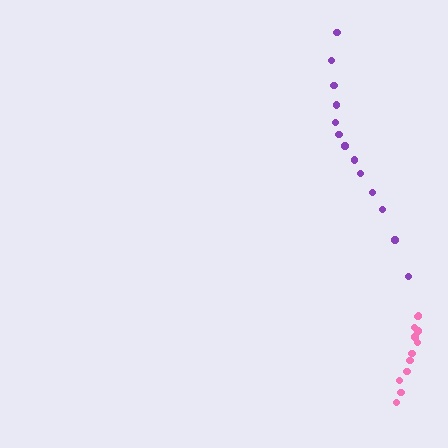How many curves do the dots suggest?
There are 2 distinct paths.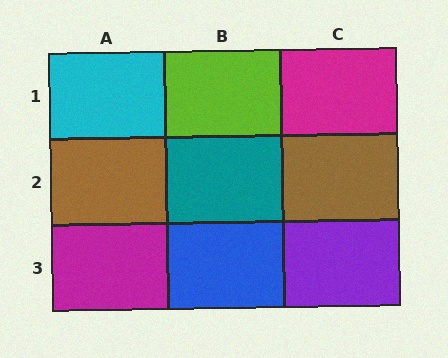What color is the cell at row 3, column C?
Purple.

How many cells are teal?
1 cell is teal.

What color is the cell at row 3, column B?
Blue.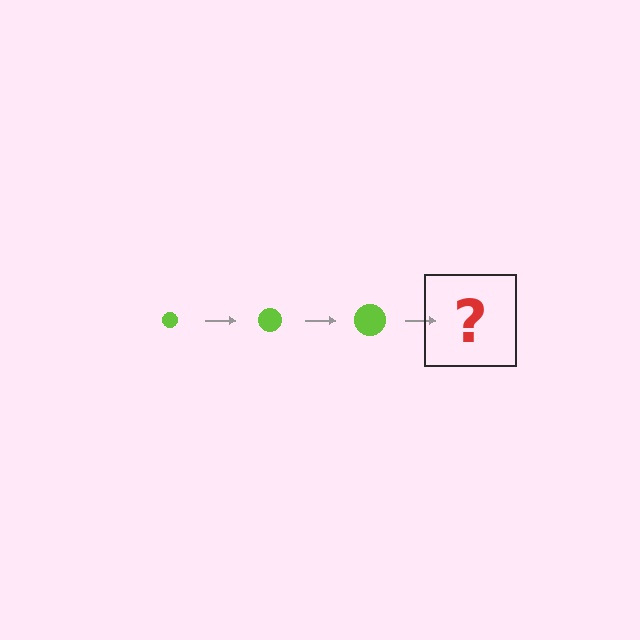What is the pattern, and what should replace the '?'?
The pattern is that the circle gets progressively larger each step. The '?' should be a lime circle, larger than the previous one.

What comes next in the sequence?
The next element should be a lime circle, larger than the previous one.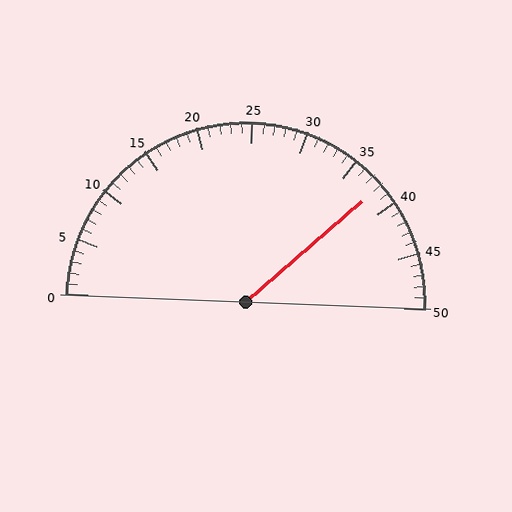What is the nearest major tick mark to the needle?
The nearest major tick mark is 40.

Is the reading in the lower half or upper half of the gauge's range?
The reading is in the upper half of the range (0 to 50).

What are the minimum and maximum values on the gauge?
The gauge ranges from 0 to 50.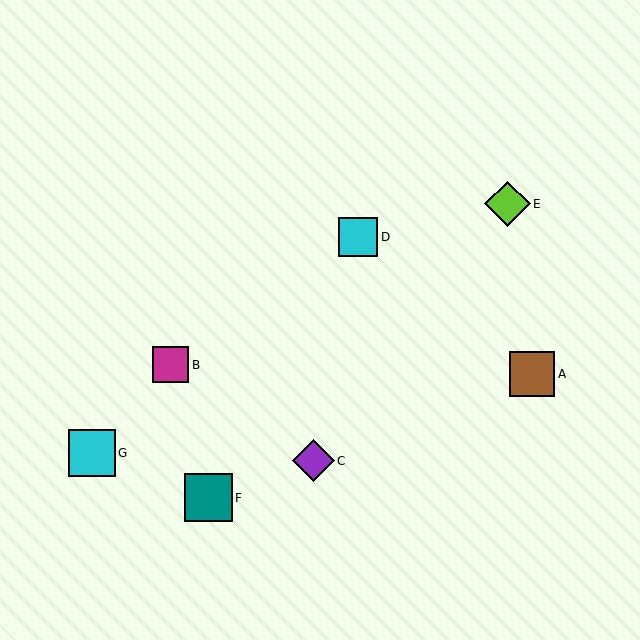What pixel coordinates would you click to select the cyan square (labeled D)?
Click at (358, 237) to select the cyan square D.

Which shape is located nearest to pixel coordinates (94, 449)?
The cyan square (labeled G) at (92, 453) is nearest to that location.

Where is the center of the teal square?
The center of the teal square is at (208, 498).